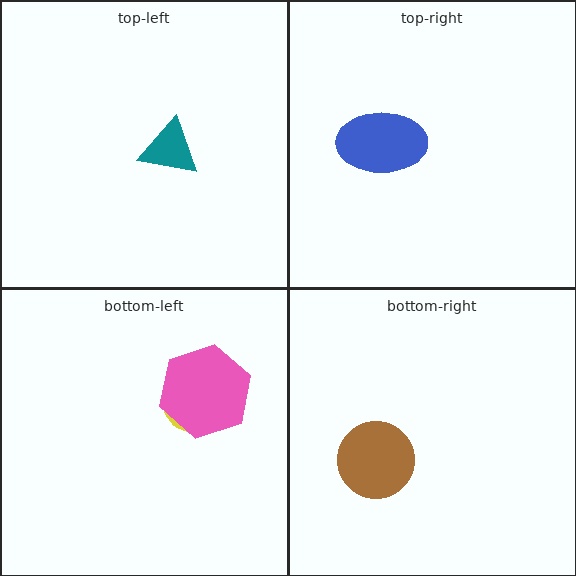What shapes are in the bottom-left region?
The yellow semicircle, the pink hexagon.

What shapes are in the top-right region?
The blue ellipse.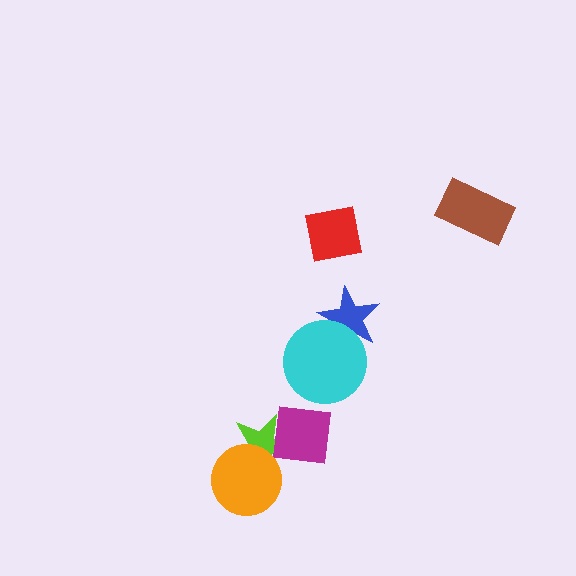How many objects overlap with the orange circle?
1 object overlaps with the orange circle.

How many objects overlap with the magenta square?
1 object overlaps with the magenta square.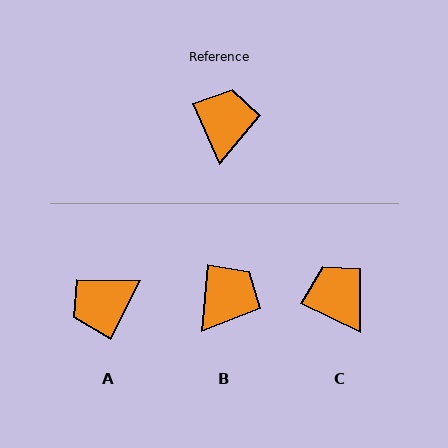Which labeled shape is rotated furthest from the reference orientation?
A, about 129 degrees away.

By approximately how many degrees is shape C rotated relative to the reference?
Approximately 40 degrees counter-clockwise.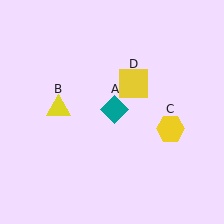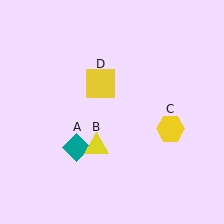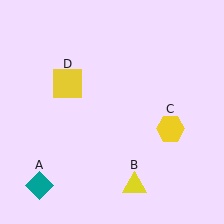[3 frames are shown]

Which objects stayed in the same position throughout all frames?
Yellow hexagon (object C) remained stationary.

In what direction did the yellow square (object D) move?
The yellow square (object D) moved left.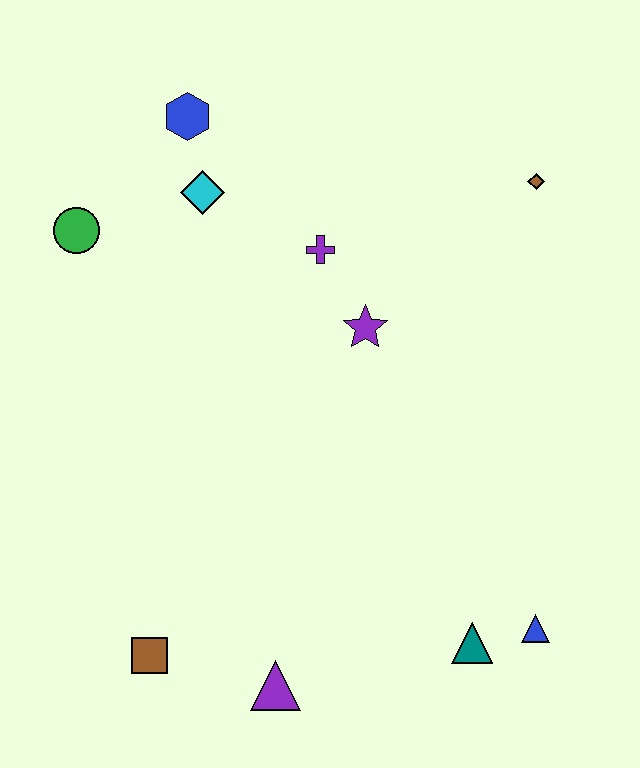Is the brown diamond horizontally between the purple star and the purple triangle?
No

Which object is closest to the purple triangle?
The brown square is closest to the purple triangle.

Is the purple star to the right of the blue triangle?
No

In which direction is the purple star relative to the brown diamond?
The purple star is to the left of the brown diamond.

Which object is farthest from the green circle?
The blue triangle is farthest from the green circle.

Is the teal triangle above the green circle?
No